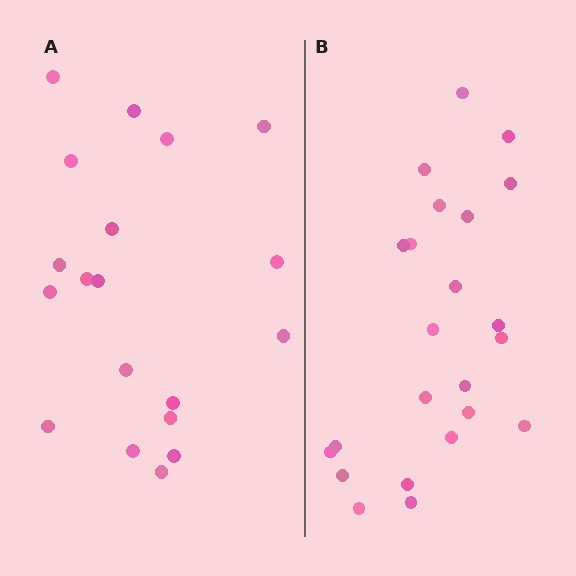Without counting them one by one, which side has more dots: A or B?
Region B (the right region) has more dots.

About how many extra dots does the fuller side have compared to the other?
Region B has about 4 more dots than region A.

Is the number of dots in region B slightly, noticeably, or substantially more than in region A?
Region B has only slightly more — the two regions are fairly close. The ratio is roughly 1.2 to 1.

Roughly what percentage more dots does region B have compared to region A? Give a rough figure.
About 20% more.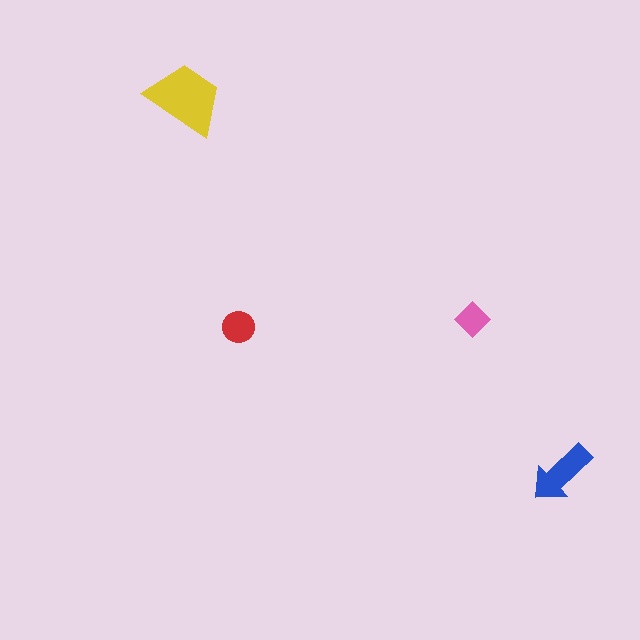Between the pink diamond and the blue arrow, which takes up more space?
The blue arrow.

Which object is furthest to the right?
The blue arrow is rightmost.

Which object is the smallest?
The pink diamond.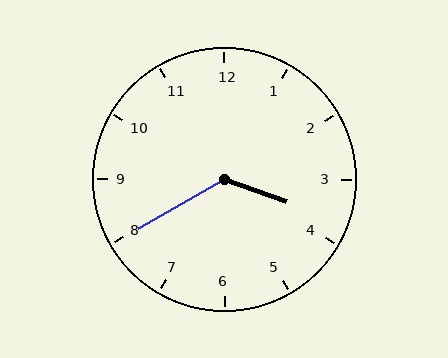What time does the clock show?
3:40.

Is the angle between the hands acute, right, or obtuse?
It is obtuse.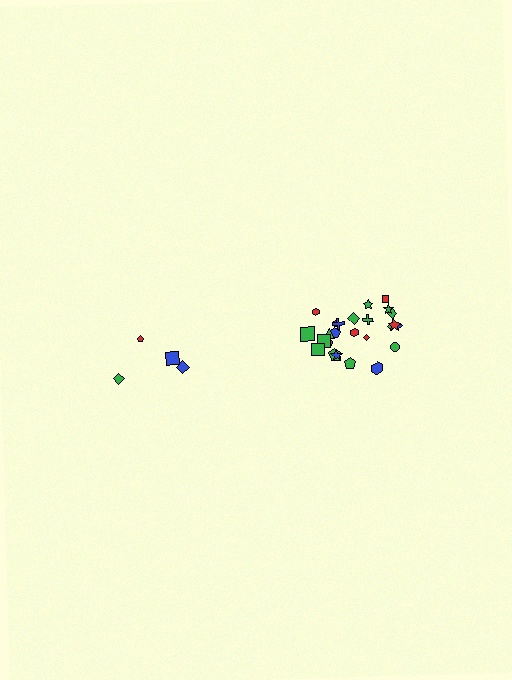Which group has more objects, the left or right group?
The right group.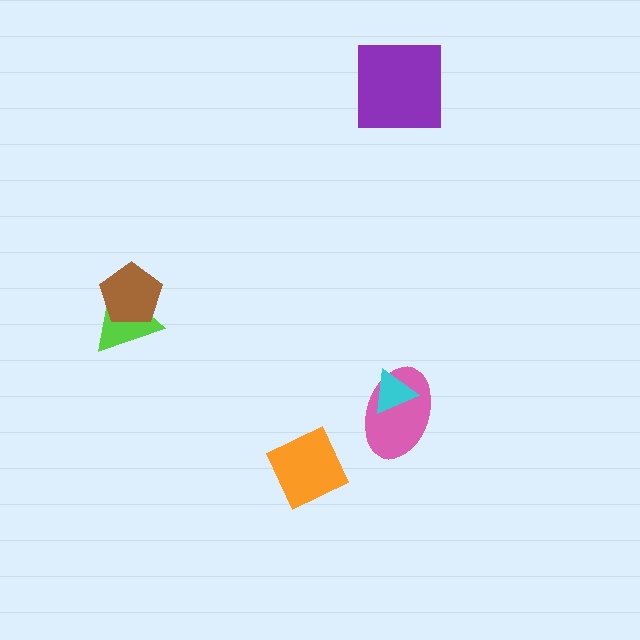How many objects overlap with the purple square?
0 objects overlap with the purple square.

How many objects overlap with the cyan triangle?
1 object overlaps with the cyan triangle.